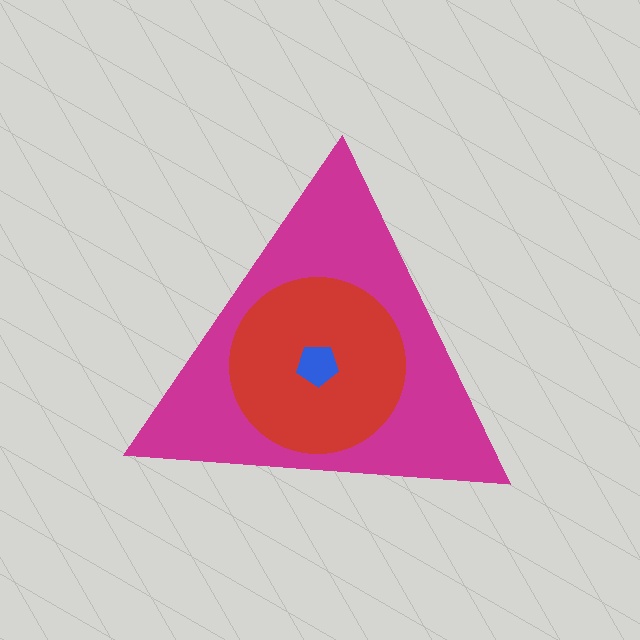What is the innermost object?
The blue pentagon.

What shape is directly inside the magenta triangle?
The red circle.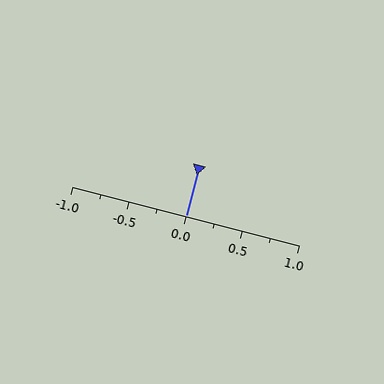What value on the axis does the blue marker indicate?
The marker indicates approximately 0.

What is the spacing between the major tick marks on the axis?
The major ticks are spaced 0.5 apart.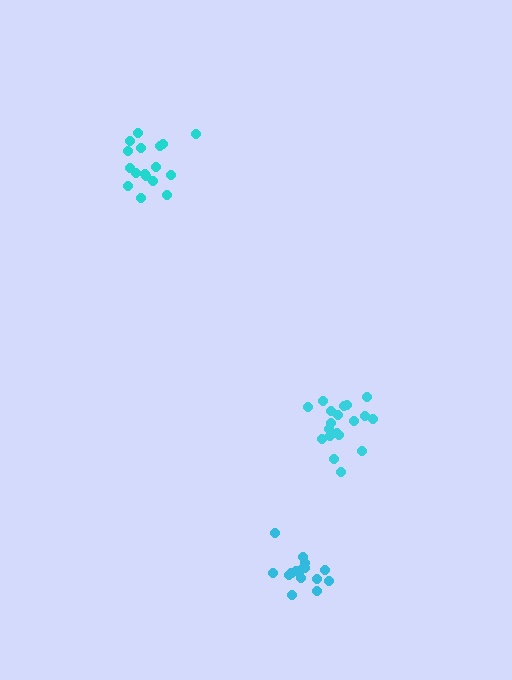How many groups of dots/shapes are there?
There are 3 groups.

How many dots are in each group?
Group 1: 15 dots, Group 2: 17 dots, Group 3: 20 dots (52 total).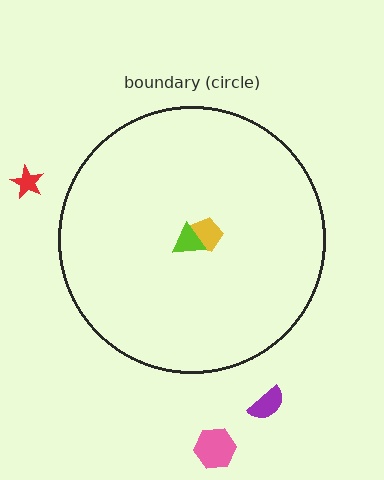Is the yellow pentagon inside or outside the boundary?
Inside.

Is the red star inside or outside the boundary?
Outside.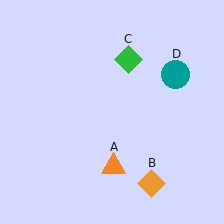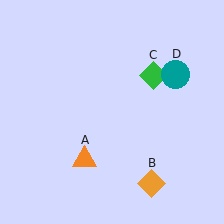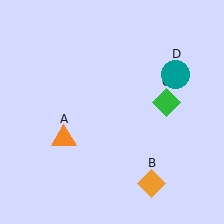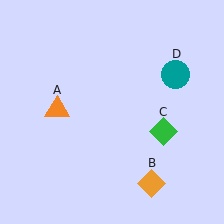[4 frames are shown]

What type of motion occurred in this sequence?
The orange triangle (object A), green diamond (object C) rotated clockwise around the center of the scene.